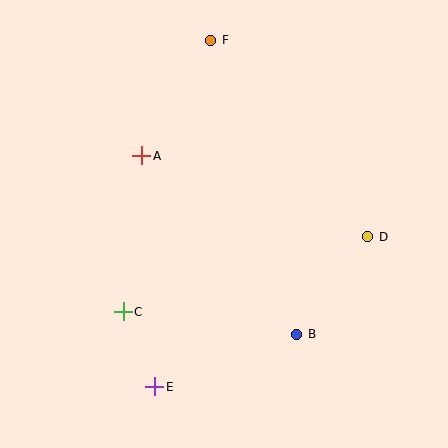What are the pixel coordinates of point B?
Point B is at (297, 334).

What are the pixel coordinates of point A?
Point A is at (142, 156).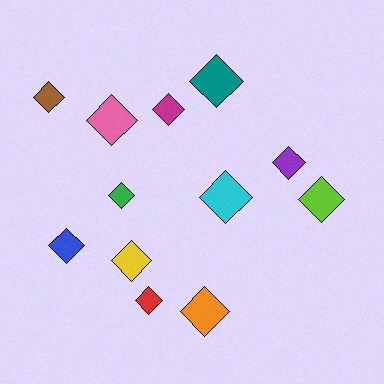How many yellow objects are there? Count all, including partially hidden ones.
There is 1 yellow object.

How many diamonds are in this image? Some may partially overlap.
There are 12 diamonds.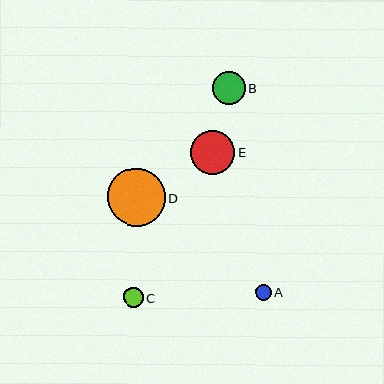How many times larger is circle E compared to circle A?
Circle E is approximately 2.9 times the size of circle A.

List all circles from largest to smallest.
From largest to smallest: D, E, B, C, A.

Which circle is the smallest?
Circle A is the smallest with a size of approximately 15 pixels.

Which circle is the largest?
Circle D is the largest with a size of approximately 58 pixels.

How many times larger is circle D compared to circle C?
Circle D is approximately 2.9 times the size of circle C.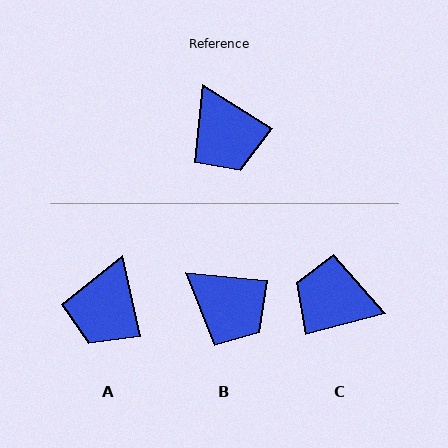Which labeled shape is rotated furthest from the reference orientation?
C, about 133 degrees away.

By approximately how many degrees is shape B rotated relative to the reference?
Approximately 27 degrees counter-clockwise.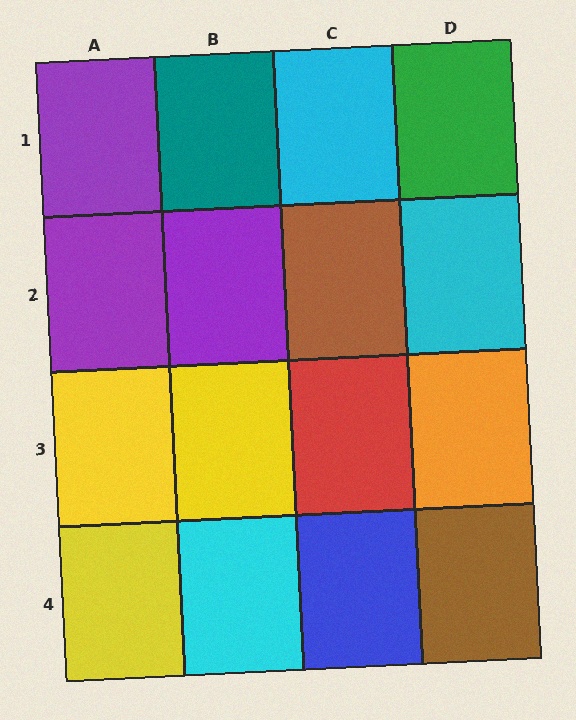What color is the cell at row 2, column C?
Brown.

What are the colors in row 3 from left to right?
Yellow, yellow, red, orange.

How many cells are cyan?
3 cells are cyan.